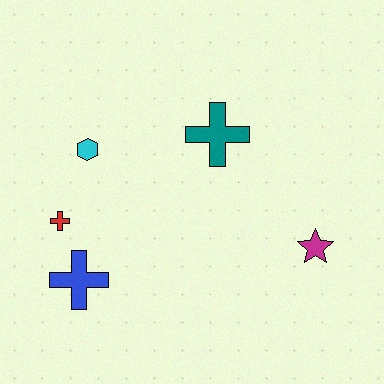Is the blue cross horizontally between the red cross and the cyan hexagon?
Yes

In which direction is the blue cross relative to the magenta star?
The blue cross is to the left of the magenta star.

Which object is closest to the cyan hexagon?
The red cross is closest to the cyan hexagon.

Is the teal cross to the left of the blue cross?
No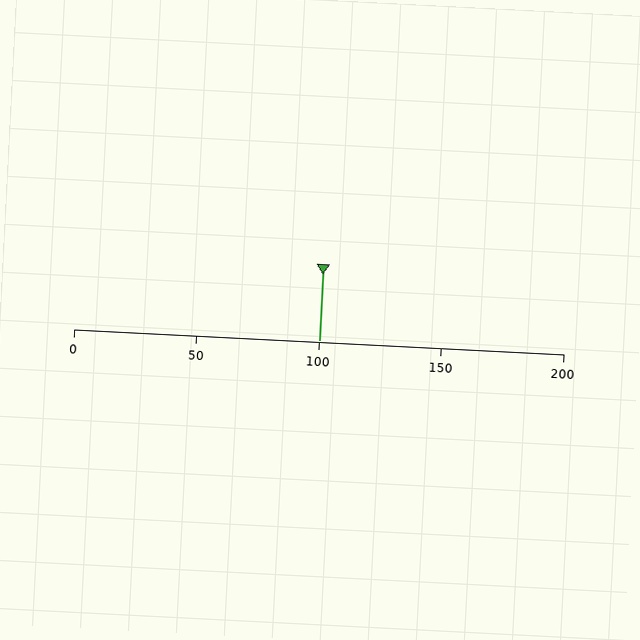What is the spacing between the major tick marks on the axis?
The major ticks are spaced 50 apart.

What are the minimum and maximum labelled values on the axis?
The axis runs from 0 to 200.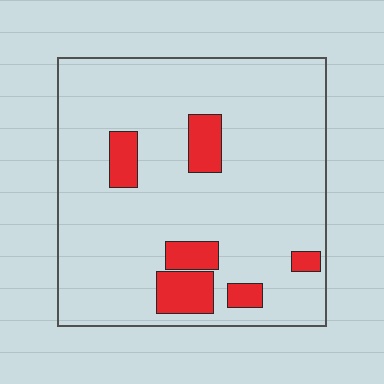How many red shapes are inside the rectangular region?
6.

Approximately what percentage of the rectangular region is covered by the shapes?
Approximately 15%.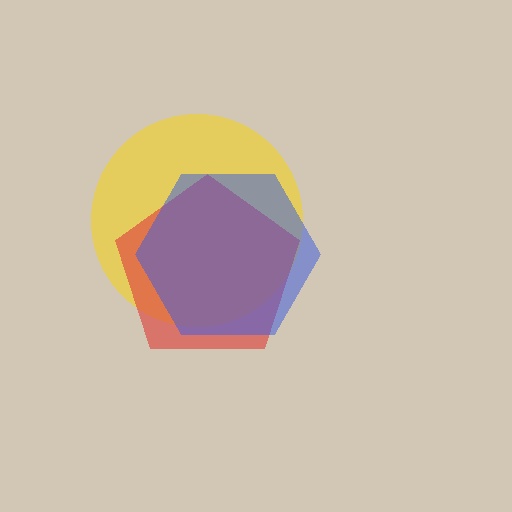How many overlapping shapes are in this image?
There are 3 overlapping shapes in the image.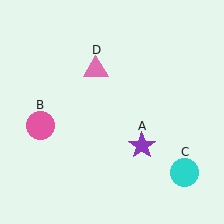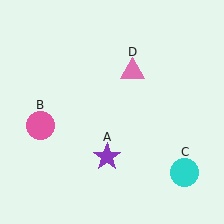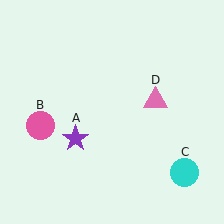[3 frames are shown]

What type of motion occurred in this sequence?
The purple star (object A), pink triangle (object D) rotated clockwise around the center of the scene.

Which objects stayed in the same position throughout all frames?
Pink circle (object B) and cyan circle (object C) remained stationary.